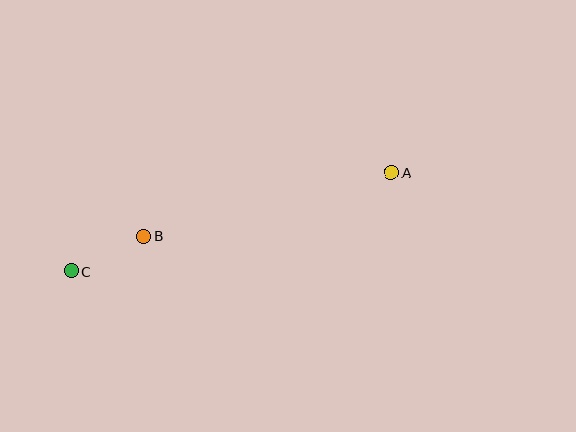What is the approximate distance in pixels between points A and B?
The distance between A and B is approximately 256 pixels.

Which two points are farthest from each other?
Points A and C are farthest from each other.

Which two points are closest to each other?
Points B and C are closest to each other.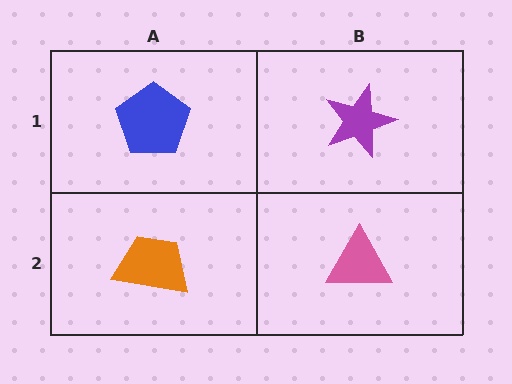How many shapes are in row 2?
2 shapes.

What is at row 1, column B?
A purple star.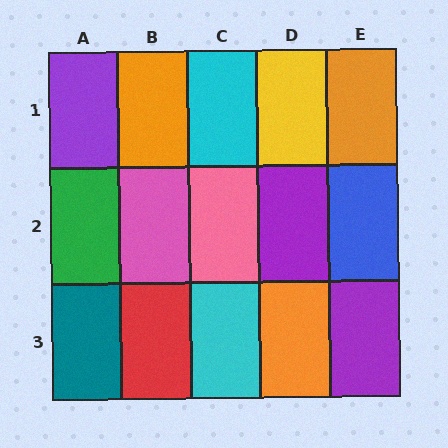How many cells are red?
1 cell is red.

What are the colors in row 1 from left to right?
Purple, orange, cyan, yellow, orange.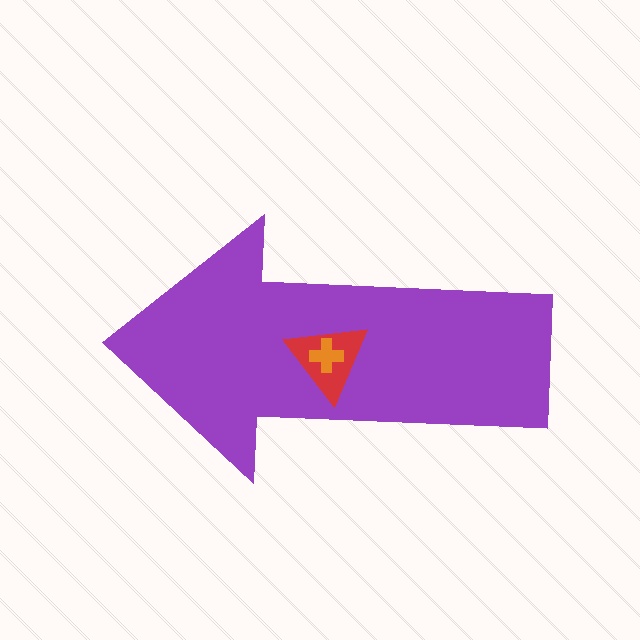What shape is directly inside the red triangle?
The orange cross.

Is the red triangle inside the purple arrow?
Yes.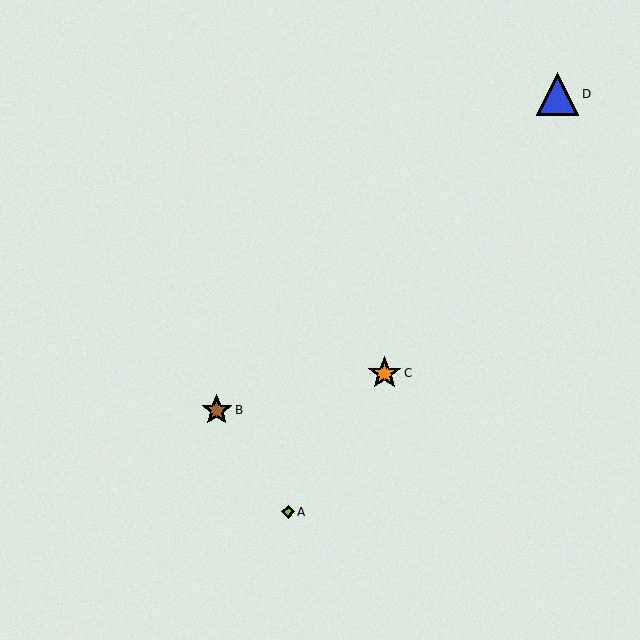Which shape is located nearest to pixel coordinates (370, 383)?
The orange star (labeled C) at (384, 373) is nearest to that location.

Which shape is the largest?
The blue triangle (labeled D) is the largest.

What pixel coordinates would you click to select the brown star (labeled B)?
Click at (217, 410) to select the brown star B.